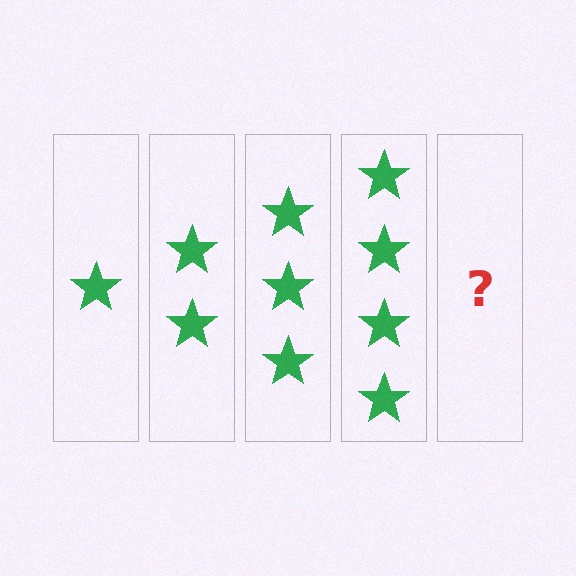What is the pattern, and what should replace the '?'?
The pattern is that each step adds one more star. The '?' should be 5 stars.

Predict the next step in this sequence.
The next step is 5 stars.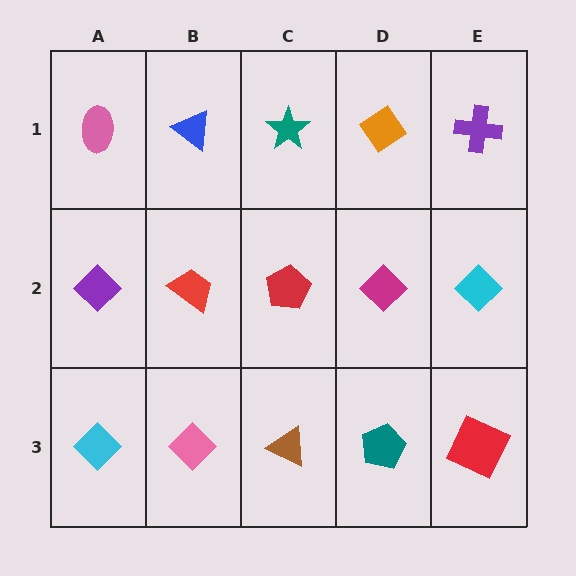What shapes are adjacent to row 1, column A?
A purple diamond (row 2, column A), a blue triangle (row 1, column B).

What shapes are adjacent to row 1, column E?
A cyan diamond (row 2, column E), an orange diamond (row 1, column D).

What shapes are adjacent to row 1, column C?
A red pentagon (row 2, column C), a blue triangle (row 1, column B), an orange diamond (row 1, column D).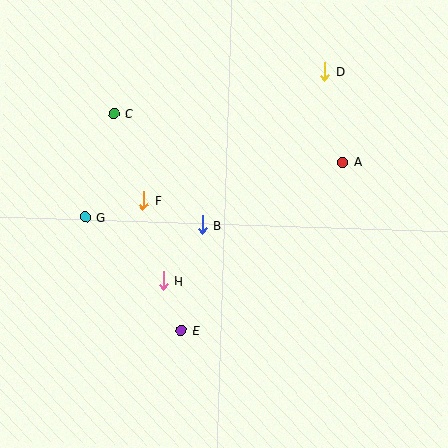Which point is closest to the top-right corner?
Point D is closest to the top-right corner.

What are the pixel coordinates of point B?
Point B is at (202, 225).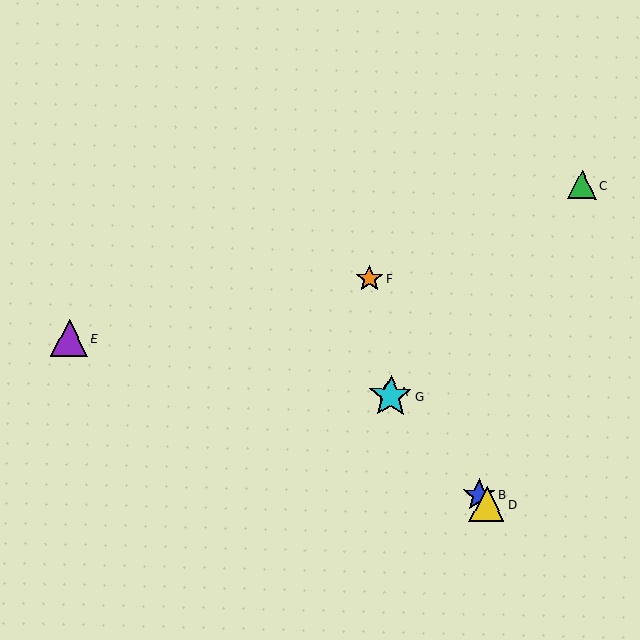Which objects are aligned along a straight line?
Objects A, B, D, G are aligned along a straight line.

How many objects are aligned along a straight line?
4 objects (A, B, D, G) are aligned along a straight line.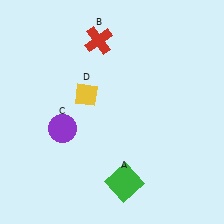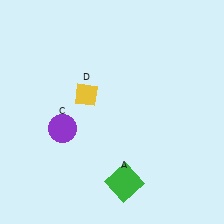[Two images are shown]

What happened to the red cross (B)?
The red cross (B) was removed in Image 2. It was in the top-left area of Image 1.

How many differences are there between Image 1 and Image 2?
There is 1 difference between the two images.